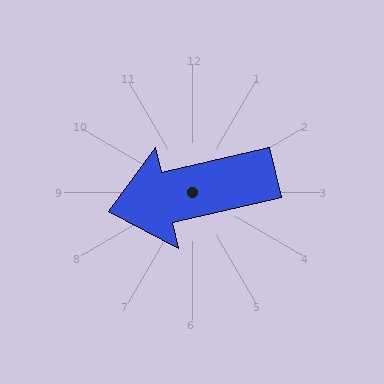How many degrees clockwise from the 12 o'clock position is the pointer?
Approximately 257 degrees.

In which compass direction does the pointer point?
West.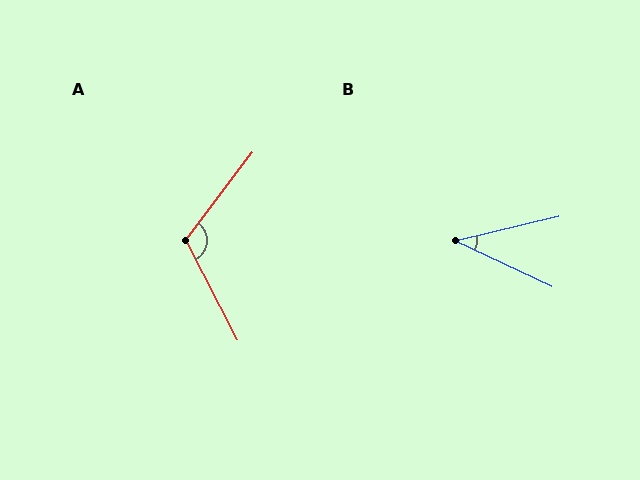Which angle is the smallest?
B, at approximately 38 degrees.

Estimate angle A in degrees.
Approximately 115 degrees.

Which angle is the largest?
A, at approximately 115 degrees.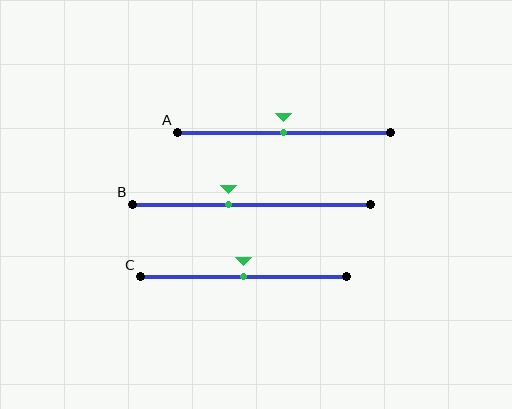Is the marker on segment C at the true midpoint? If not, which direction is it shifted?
Yes, the marker on segment C is at the true midpoint.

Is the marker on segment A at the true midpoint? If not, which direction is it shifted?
Yes, the marker on segment A is at the true midpoint.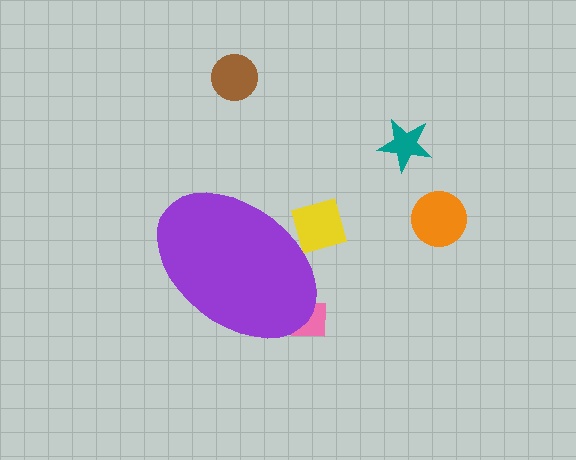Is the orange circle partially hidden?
No, the orange circle is fully visible.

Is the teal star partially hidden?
No, the teal star is fully visible.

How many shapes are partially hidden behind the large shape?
2 shapes are partially hidden.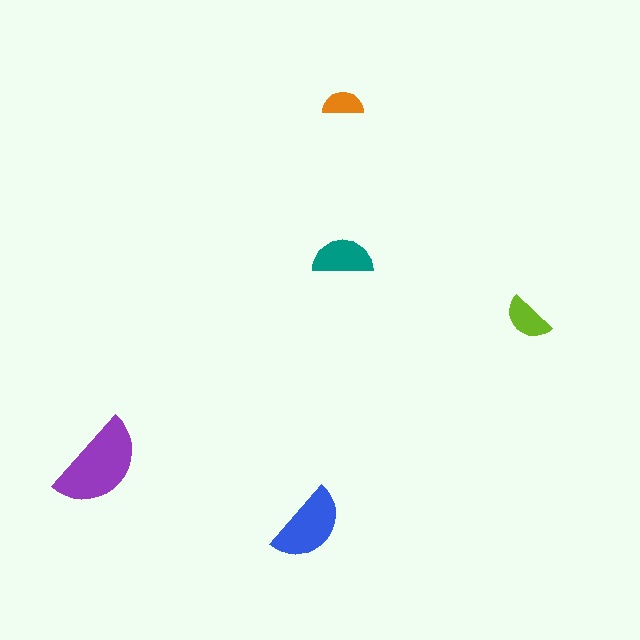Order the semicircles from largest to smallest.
the purple one, the blue one, the teal one, the lime one, the orange one.